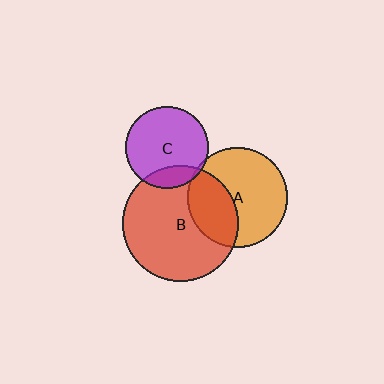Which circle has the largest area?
Circle B (red).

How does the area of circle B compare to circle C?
Approximately 2.0 times.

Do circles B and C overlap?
Yes.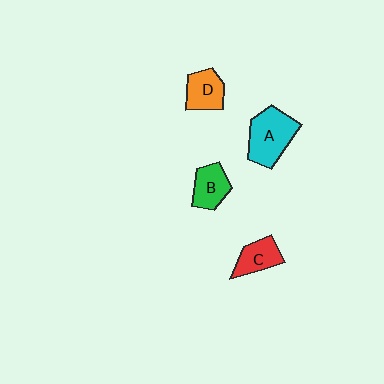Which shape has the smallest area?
Shape C (red).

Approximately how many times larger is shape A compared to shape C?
Approximately 1.7 times.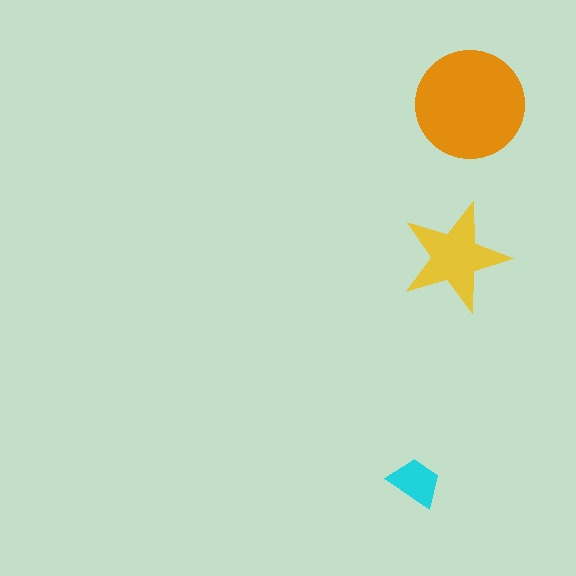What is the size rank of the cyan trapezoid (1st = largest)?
3rd.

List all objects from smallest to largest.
The cyan trapezoid, the yellow star, the orange circle.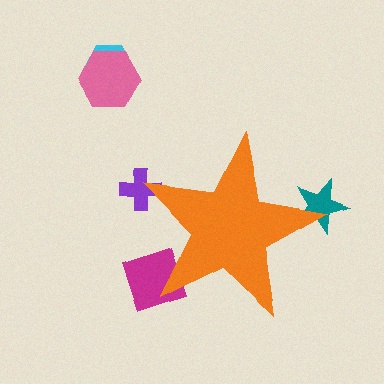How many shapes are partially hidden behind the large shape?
3 shapes are partially hidden.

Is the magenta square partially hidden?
Yes, the magenta square is partially hidden behind the orange star.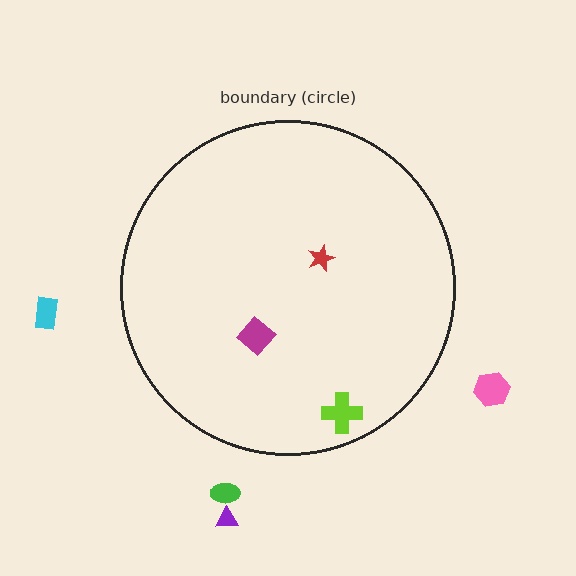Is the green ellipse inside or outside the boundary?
Outside.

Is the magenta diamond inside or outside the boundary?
Inside.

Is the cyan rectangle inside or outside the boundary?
Outside.